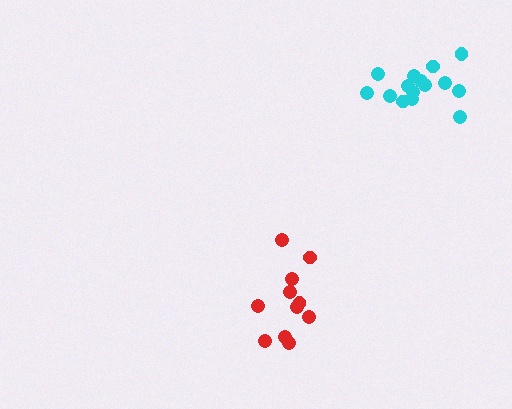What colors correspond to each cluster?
The clusters are colored: cyan, red.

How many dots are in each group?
Group 1: 15 dots, Group 2: 11 dots (26 total).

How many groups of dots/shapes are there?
There are 2 groups.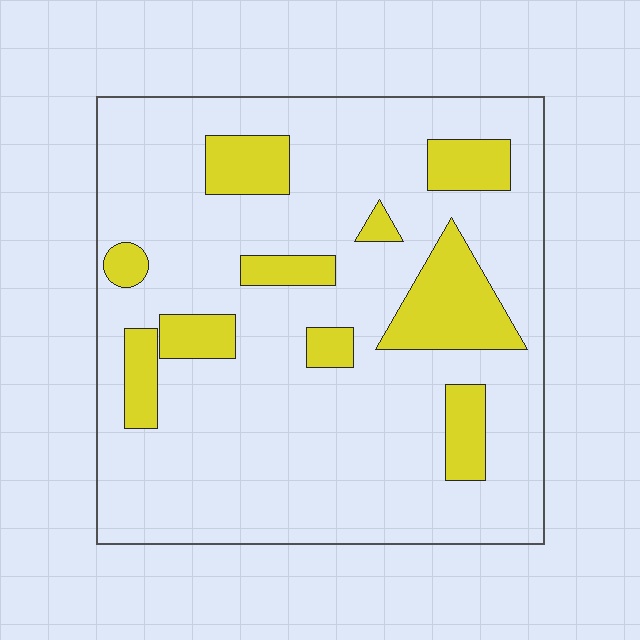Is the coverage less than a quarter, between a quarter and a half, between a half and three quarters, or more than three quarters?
Less than a quarter.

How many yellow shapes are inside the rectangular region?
10.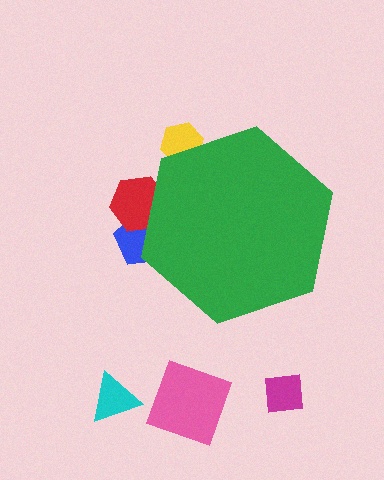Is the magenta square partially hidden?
No, the magenta square is fully visible.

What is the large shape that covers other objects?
A green hexagon.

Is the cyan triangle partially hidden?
No, the cyan triangle is fully visible.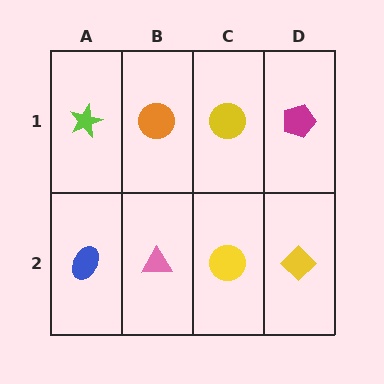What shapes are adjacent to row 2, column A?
A lime star (row 1, column A), a pink triangle (row 2, column B).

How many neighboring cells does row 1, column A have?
2.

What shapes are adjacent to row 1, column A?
A blue ellipse (row 2, column A), an orange circle (row 1, column B).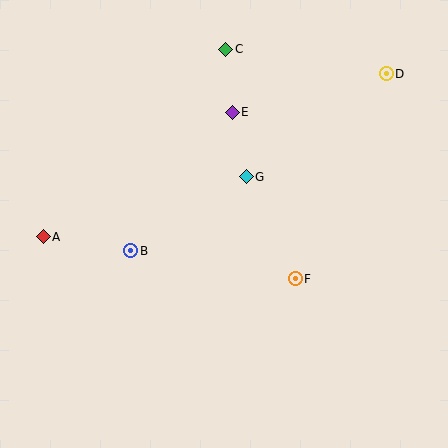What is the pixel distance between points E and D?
The distance between E and D is 158 pixels.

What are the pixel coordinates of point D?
Point D is at (386, 74).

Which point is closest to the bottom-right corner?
Point F is closest to the bottom-right corner.